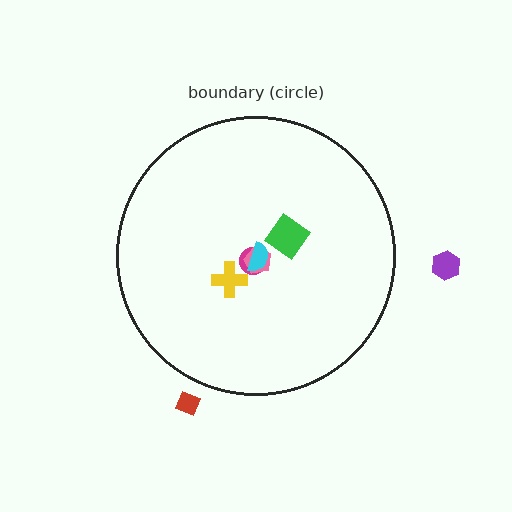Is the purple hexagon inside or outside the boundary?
Outside.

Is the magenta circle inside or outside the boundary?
Inside.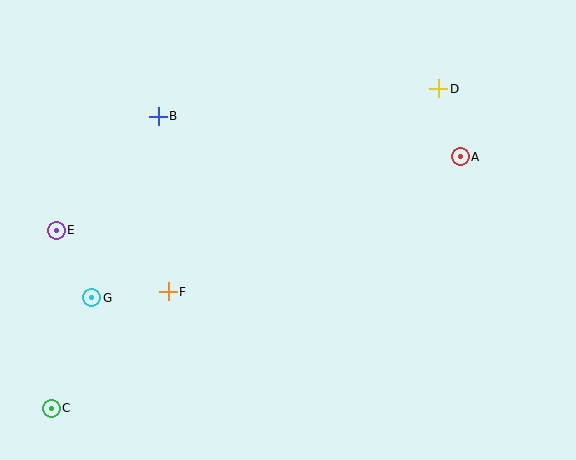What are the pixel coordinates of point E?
Point E is at (56, 230).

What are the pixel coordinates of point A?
Point A is at (460, 157).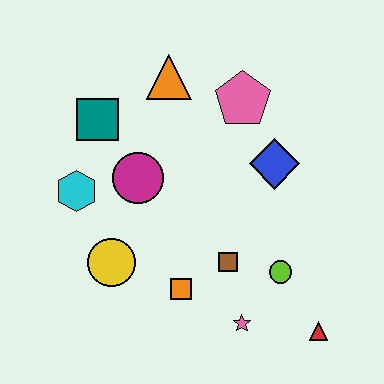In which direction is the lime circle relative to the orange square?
The lime circle is to the right of the orange square.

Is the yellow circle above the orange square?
Yes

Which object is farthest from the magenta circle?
The red triangle is farthest from the magenta circle.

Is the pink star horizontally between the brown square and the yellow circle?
No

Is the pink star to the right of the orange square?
Yes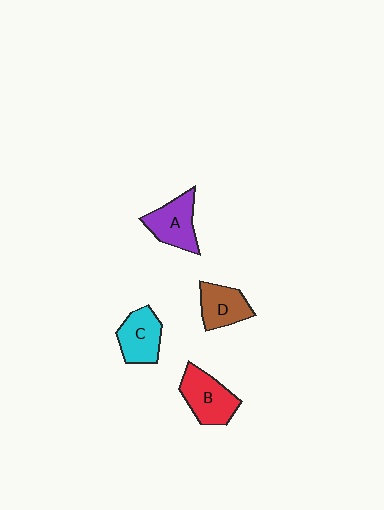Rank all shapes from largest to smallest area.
From largest to smallest: B (red), A (purple), C (cyan), D (brown).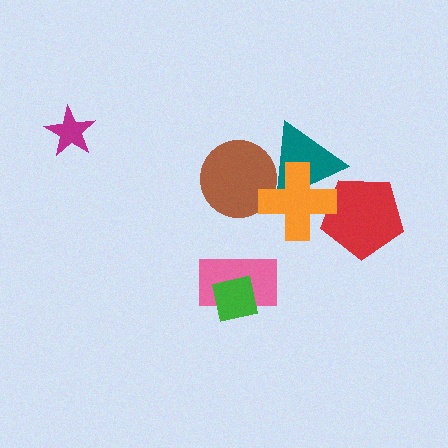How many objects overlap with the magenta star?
0 objects overlap with the magenta star.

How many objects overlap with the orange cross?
3 objects overlap with the orange cross.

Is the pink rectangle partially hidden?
Yes, it is partially covered by another shape.